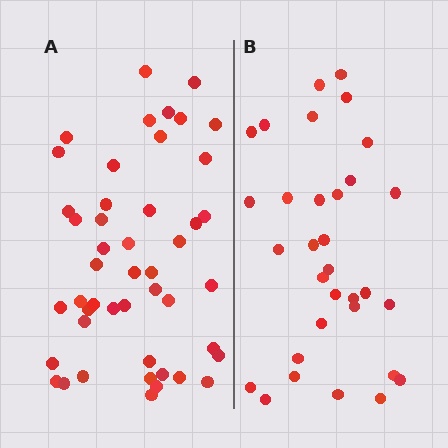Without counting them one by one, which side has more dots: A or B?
Region A (the left region) has more dots.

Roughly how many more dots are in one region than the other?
Region A has approximately 15 more dots than region B.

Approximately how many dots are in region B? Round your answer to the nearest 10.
About 30 dots. (The exact count is 32, which rounds to 30.)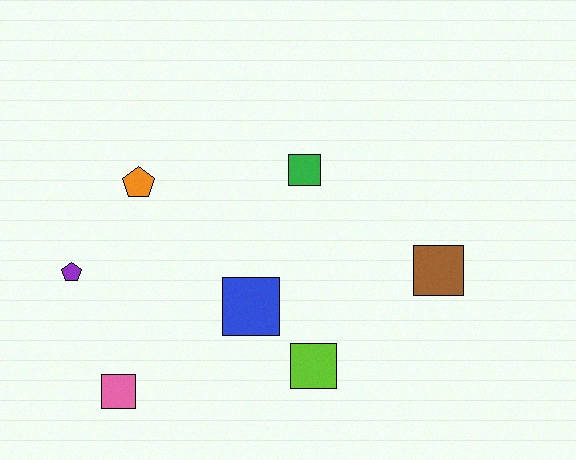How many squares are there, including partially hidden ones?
There are 5 squares.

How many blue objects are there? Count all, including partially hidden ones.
There is 1 blue object.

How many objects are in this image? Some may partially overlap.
There are 7 objects.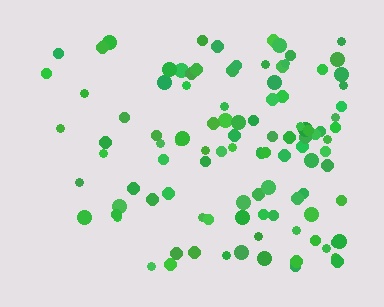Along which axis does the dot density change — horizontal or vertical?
Horizontal.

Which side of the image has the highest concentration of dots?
The right.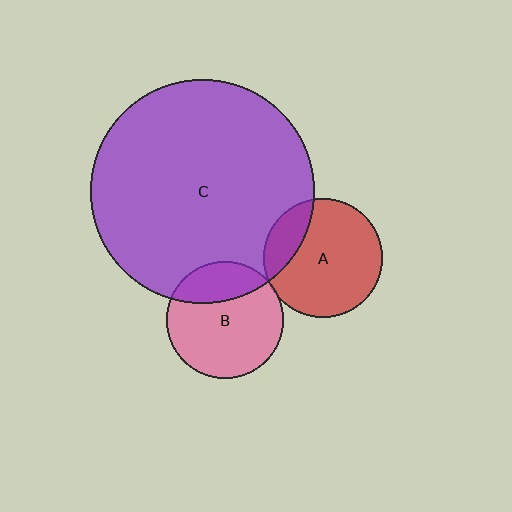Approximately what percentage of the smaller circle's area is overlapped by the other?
Approximately 20%.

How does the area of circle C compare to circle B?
Approximately 3.7 times.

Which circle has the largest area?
Circle C (purple).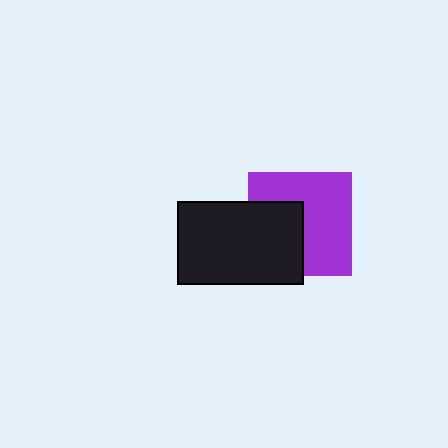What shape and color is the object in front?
The object in front is a black rectangle.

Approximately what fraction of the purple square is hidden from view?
Roughly 38% of the purple square is hidden behind the black rectangle.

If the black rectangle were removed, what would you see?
You would see the complete purple square.